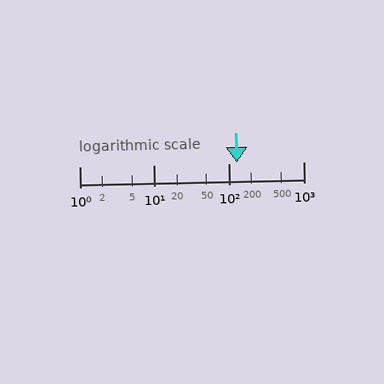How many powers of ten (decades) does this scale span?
The scale spans 3 decades, from 1 to 1000.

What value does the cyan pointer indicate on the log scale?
The pointer indicates approximately 130.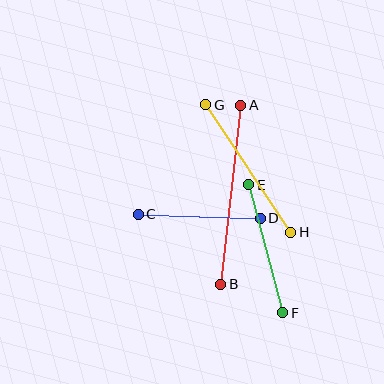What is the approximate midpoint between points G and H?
The midpoint is at approximately (248, 168) pixels.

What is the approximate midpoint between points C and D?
The midpoint is at approximately (199, 216) pixels.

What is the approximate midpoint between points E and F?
The midpoint is at approximately (266, 249) pixels.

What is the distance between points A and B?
The distance is approximately 180 pixels.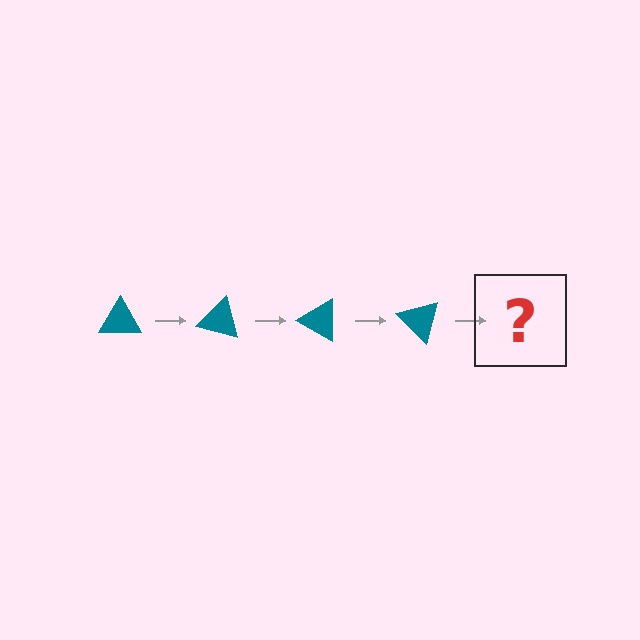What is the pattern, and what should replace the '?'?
The pattern is that the triangle rotates 15 degrees each step. The '?' should be a teal triangle rotated 60 degrees.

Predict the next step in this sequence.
The next step is a teal triangle rotated 60 degrees.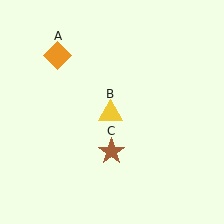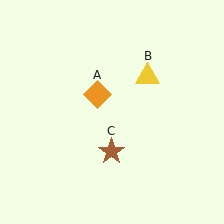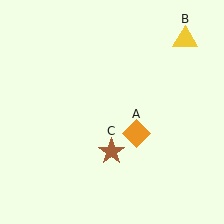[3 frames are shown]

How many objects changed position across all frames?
2 objects changed position: orange diamond (object A), yellow triangle (object B).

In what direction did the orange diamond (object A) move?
The orange diamond (object A) moved down and to the right.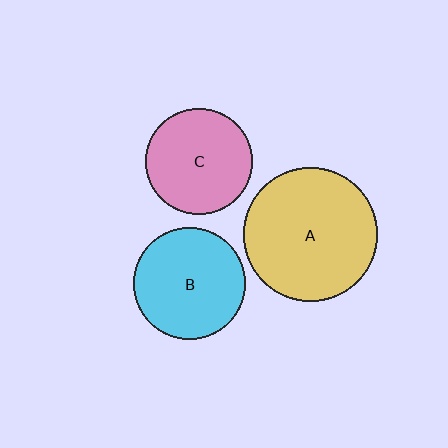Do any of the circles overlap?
No, none of the circles overlap.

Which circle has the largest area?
Circle A (yellow).